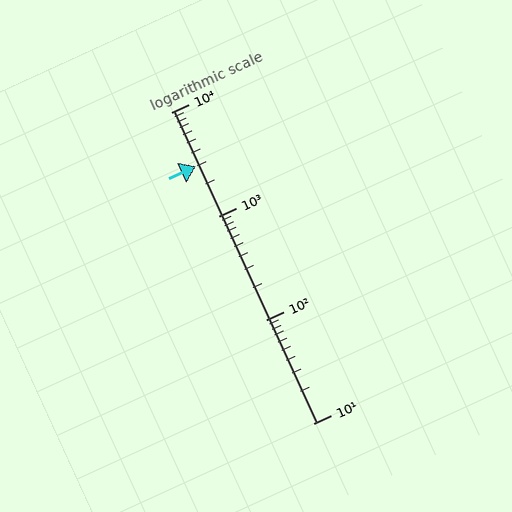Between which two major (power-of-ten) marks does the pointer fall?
The pointer is between 1000 and 10000.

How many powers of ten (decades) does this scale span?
The scale spans 3 decades, from 10 to 10000.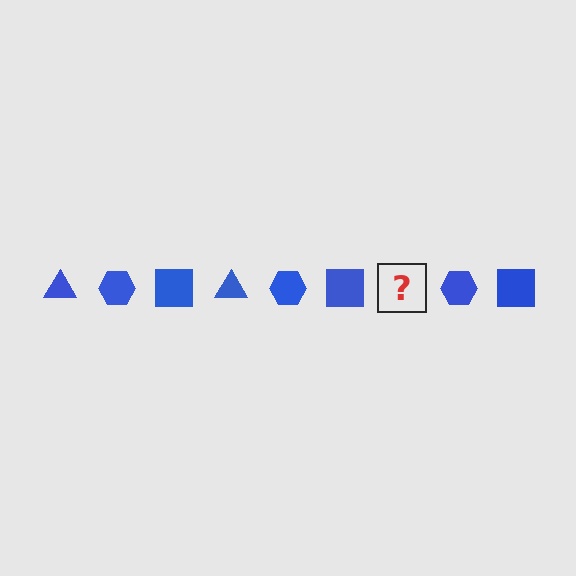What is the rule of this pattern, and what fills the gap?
The rule is that the pattern cycles through triangle, hexagon, square shapes in blue. The gap should be filled with a blue triangle.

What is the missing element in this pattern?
The missing element is a blue triangle.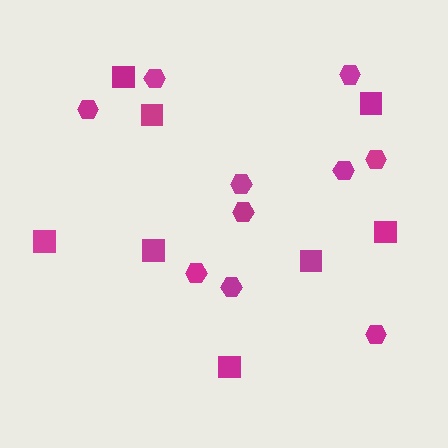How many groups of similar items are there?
There are 2 groups: one group of hexagons (10) and one group of squares (8).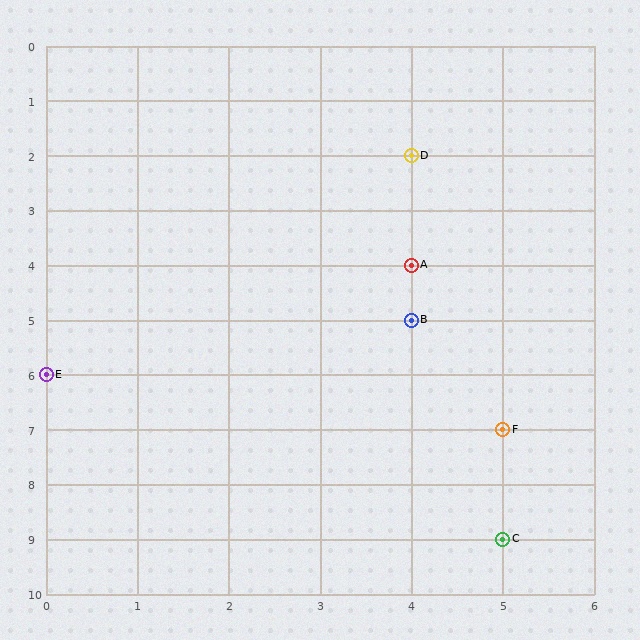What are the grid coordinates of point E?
Point E is at grid coordinates (0, 6).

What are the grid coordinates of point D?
Point D is at grid coordinates (4, 2).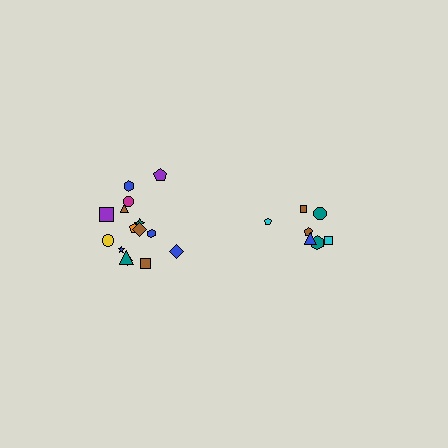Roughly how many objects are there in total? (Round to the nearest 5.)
Roughly 20 objects in total.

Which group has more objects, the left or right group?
The left group.